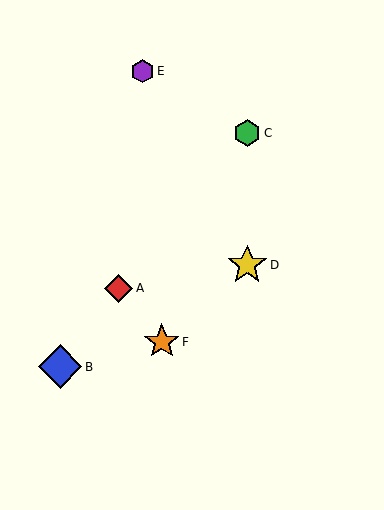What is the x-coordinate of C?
Object C is at x≈247.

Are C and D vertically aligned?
Yes, both are at x≈247.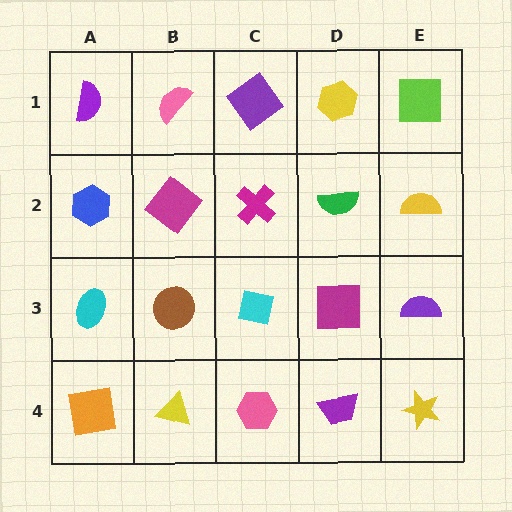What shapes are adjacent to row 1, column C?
A magenta cross (row 2, column C), a pink semicircle (row 1, column B), a yellow hexagon (row 1, column D).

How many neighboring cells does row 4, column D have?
3.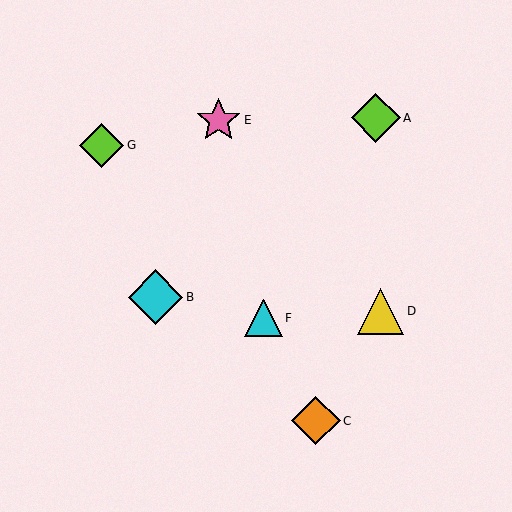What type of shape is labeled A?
Shape A is a lime diamond.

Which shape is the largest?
The cyan diamond (labeled B) is the largest.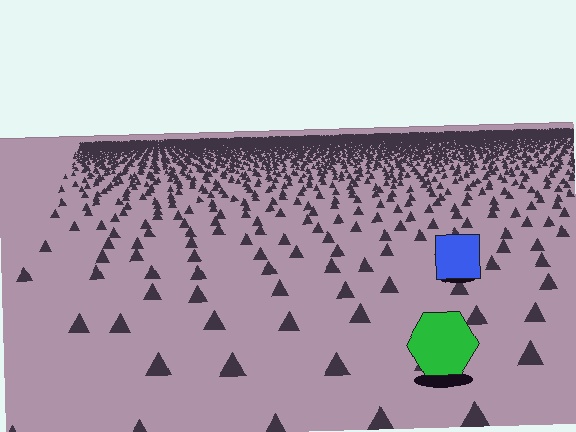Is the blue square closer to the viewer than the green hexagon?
No. The green hexagon is closer — you can tell from the texture gradient: the ground texture is coarser near it.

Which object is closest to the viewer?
The green hexagon is closest. The texture marks near it are larger and more spread out.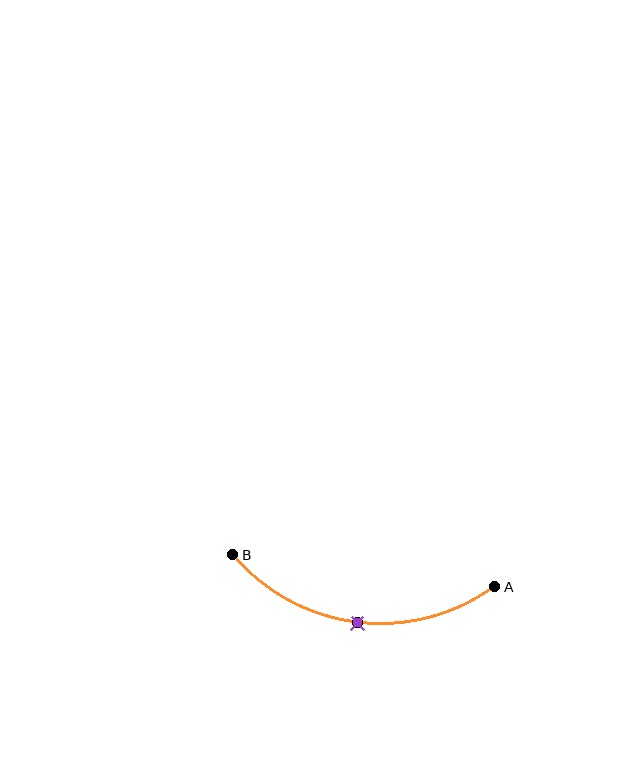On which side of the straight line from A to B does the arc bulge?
The arc bulges below the straight line connecting A and B.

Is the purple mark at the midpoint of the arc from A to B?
Yes. The purple mark lies on the arc at equal arc-length from both A and B — it is the arc midpoint.